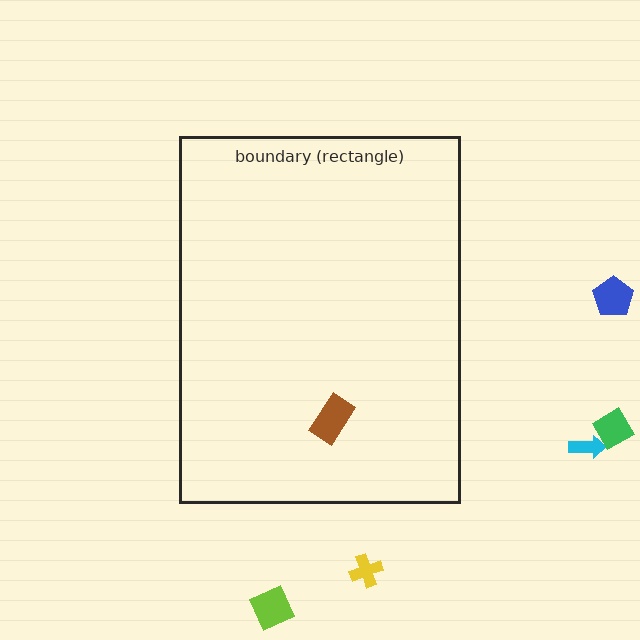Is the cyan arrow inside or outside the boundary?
Outside.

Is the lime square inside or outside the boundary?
Outside.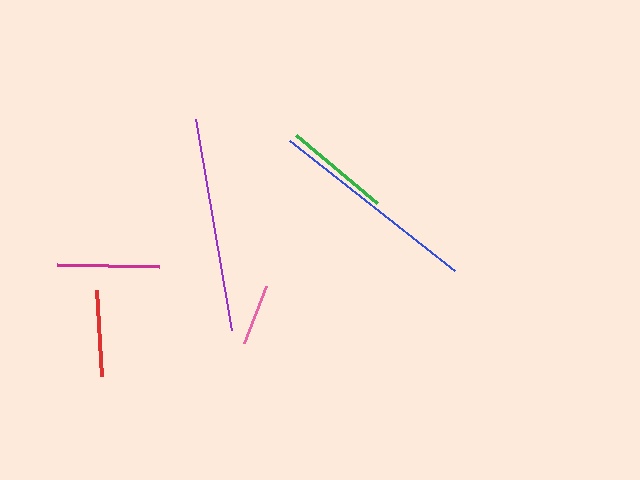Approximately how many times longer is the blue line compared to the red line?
The blue line is approximately 2.4 times the length of the red line.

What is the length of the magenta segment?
The magenta segment is approximately 102 pixels long.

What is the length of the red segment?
The red segment is approximately 86 pixels long.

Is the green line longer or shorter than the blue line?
The blue line is longer than the green line.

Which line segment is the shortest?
The pink line is the shortest at approximately 61 pixels.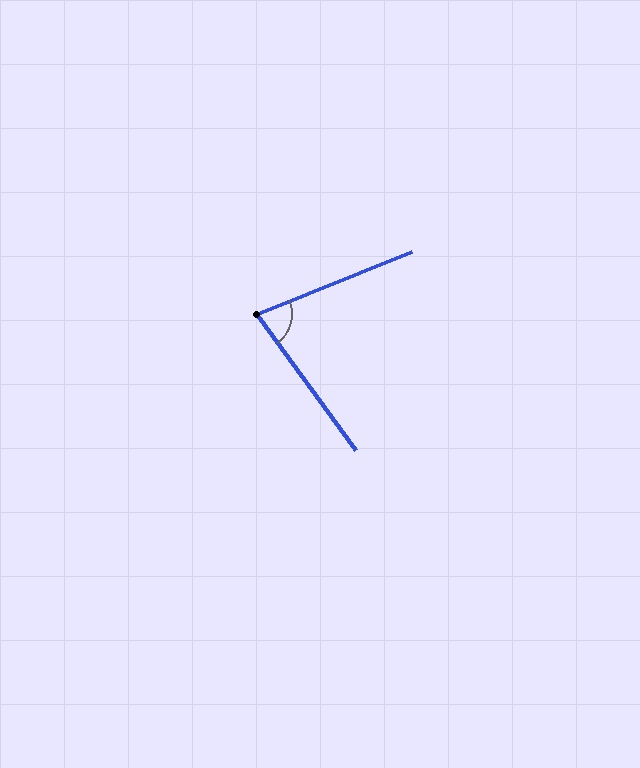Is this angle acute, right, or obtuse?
It is acute.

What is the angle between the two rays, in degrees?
Approximately 76 degrees.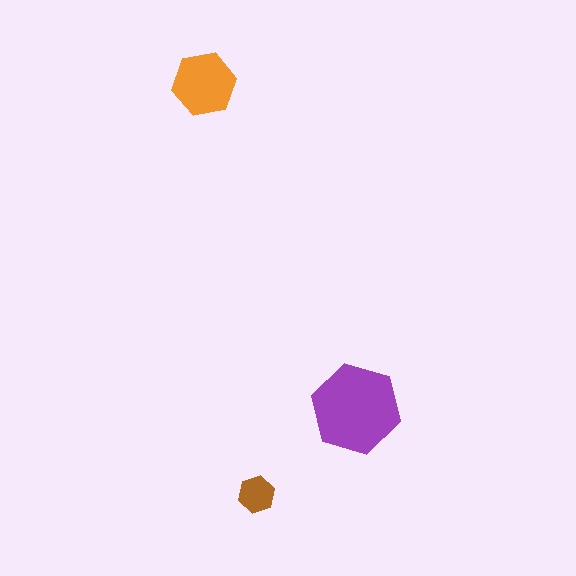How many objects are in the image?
There are 3 objects in the image.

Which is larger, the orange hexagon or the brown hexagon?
The orange one.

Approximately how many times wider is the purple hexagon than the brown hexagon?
About 2.5 times wider.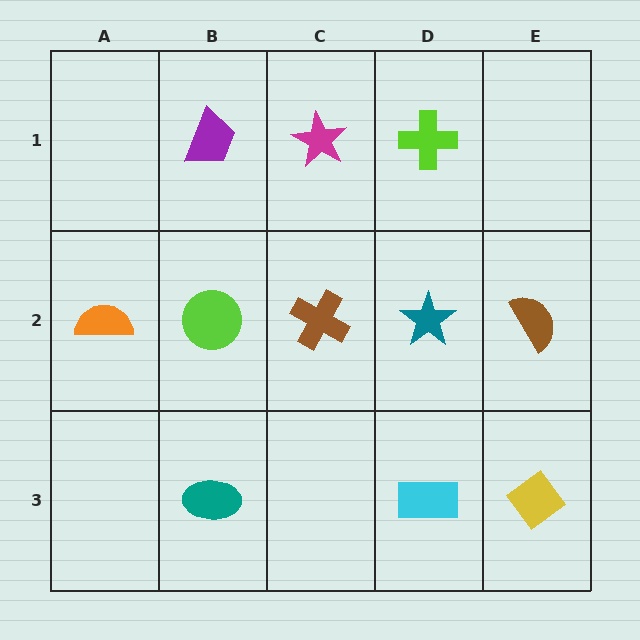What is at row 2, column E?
A brown semicircle.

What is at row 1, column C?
A magenta star.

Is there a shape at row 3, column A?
No, that cell is empty.